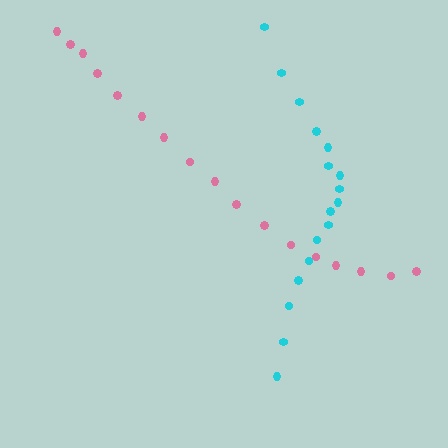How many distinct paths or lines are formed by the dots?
There are 2 distinct paths.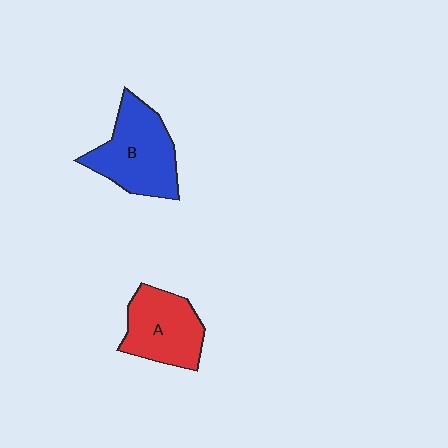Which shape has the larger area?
Shape B (blue).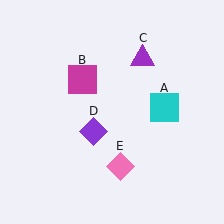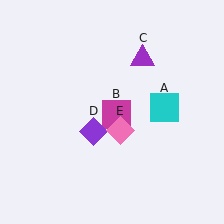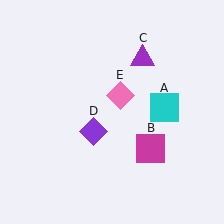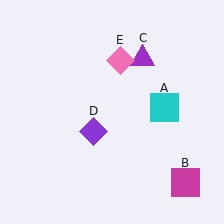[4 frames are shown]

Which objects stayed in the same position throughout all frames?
Cyan square (object A) and purple triangle (object C) and purple diamond (object D) remained stationary.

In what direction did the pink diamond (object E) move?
The pink diamond (object E) moved up.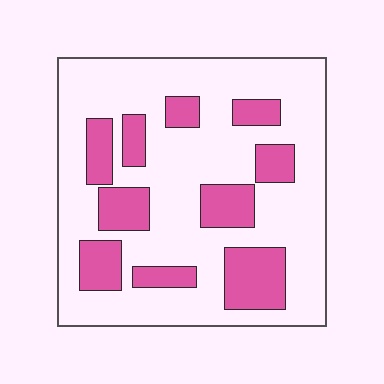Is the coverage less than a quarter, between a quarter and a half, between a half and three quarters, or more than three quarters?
Between a quarter and a half.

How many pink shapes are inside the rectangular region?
10.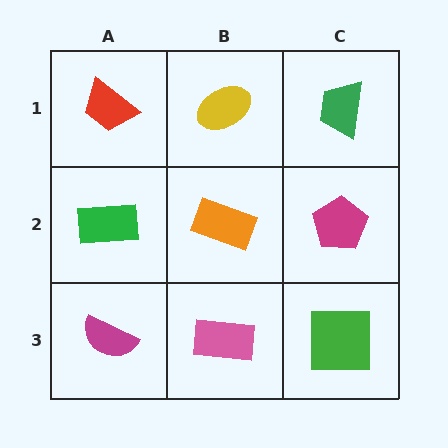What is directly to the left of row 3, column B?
A magenta semicircle.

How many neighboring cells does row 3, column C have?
2.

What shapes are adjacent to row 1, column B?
An orange rectangle (row 2, column B), a red trapezoid (row 1, column A), a green trapezoid (row 1, column C).